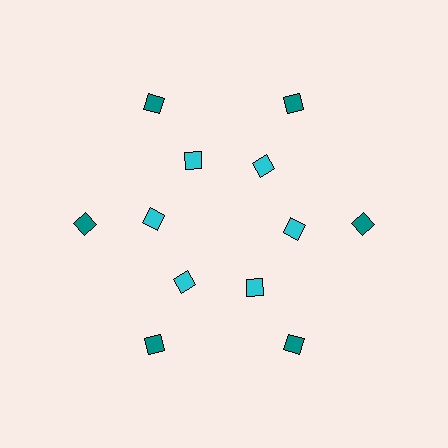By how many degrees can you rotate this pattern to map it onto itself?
The pattern maps onto itself every 60 degrees of rotation.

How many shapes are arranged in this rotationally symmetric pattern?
There are 12 shapes, arranged in 6 groups of 2.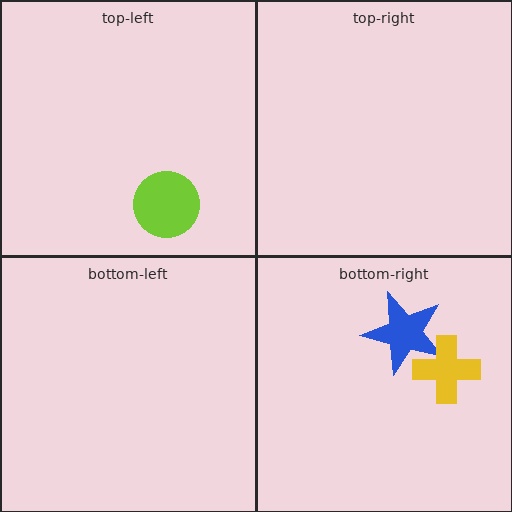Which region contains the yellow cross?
The bottom-right region.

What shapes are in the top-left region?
The lime circle.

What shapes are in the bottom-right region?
The blue star, the yellow cross.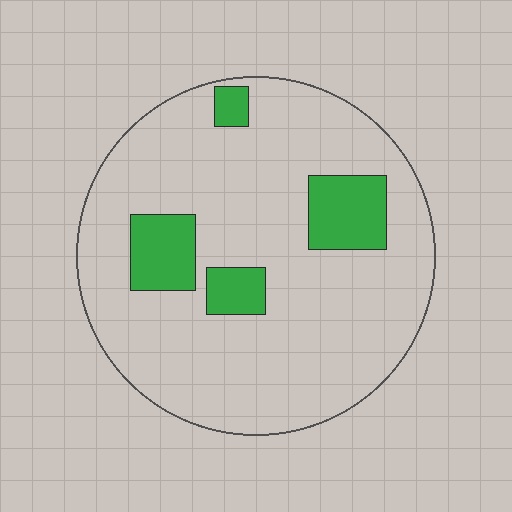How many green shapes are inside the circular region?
4.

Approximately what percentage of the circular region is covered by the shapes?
Approximately 15%.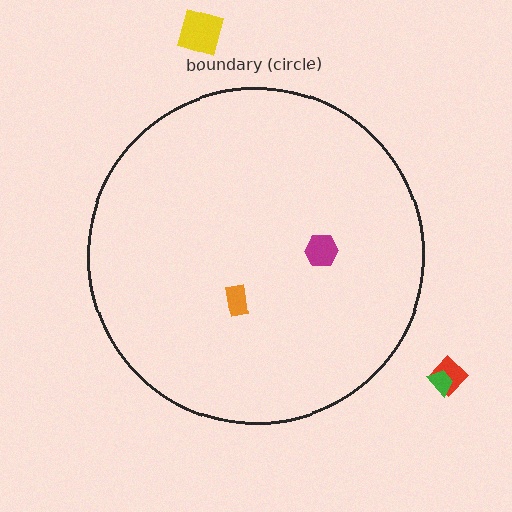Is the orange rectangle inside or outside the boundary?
Inside.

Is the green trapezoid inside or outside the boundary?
Outside.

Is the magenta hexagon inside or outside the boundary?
Inside.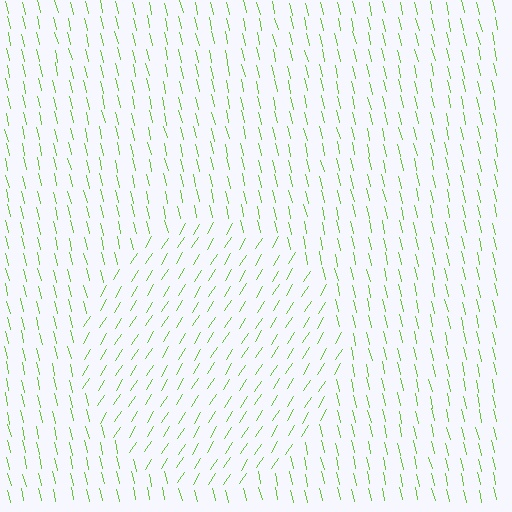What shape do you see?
I see a circle.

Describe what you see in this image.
The image is filled with small lime line segments. A circle region in the image has lines oriented differently from the surrounding lines, creating a visible texture boundary.